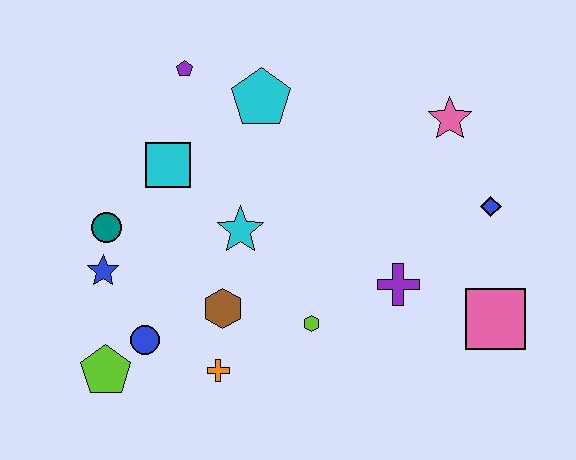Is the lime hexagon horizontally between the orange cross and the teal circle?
No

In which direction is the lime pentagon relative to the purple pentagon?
The lime pentagon is below the purple pentagon.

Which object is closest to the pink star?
The blue diamond is closest to the pink star.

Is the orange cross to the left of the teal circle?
No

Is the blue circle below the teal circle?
Yes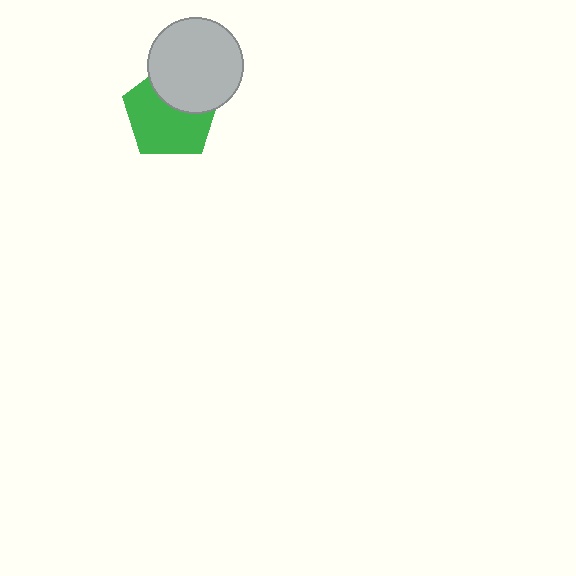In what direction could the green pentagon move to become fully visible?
The green pentagon could move down. That would shift it out from behind the light gray circle entirely.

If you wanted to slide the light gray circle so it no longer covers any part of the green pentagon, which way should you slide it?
Slide it up — that is the most direct way to separate the two shapes.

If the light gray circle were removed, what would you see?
You would see the complete green pentagon.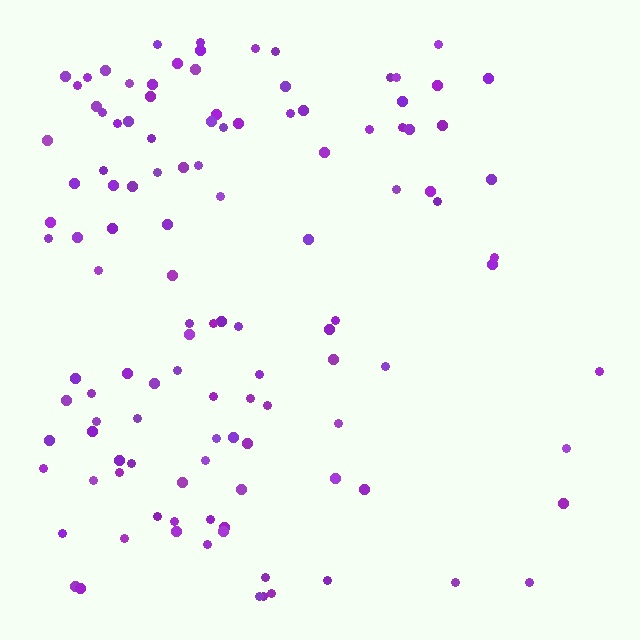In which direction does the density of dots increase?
From right to left, with the left side densest.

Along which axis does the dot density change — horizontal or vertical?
Horizontal.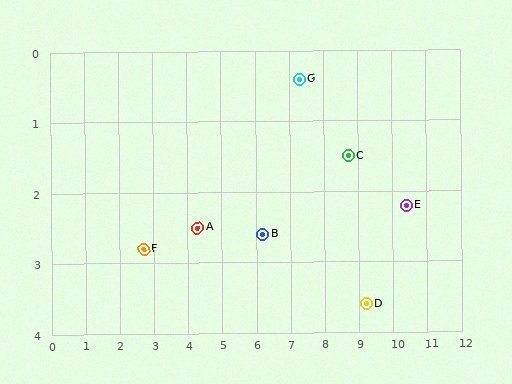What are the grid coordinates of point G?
Point G is at approximately (7.3, 0.4).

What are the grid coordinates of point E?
Point E is at approximately (10.4, 2.2).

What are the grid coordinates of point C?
Point C is at approximately (8.7, 1.5).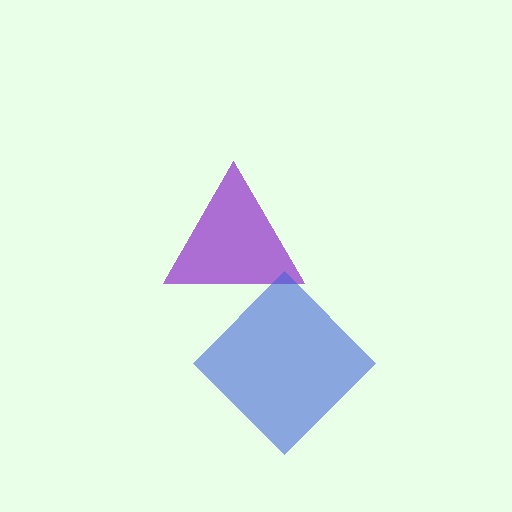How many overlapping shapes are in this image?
There are 2 overlapping shapes in the image.